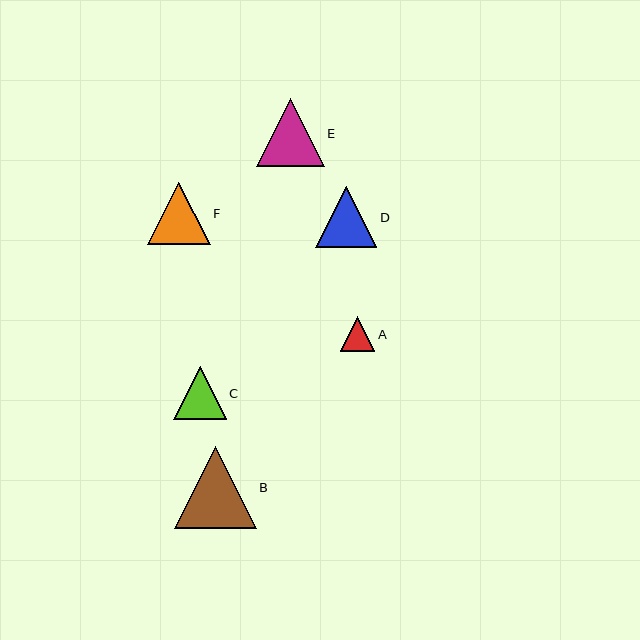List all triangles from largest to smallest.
From largest to smallest: B, E, F, D, C, A.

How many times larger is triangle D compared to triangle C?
Triangle D is approximately 1.2 times the size of triangle C.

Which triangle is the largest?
Triangle B is the largest with a size of approximately 82 pixels.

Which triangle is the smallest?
Triangle A is the smallest with a size of approximately 35 pixels.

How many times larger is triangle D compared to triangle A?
Triangle D is approximately 1.8 times the size of triangle A.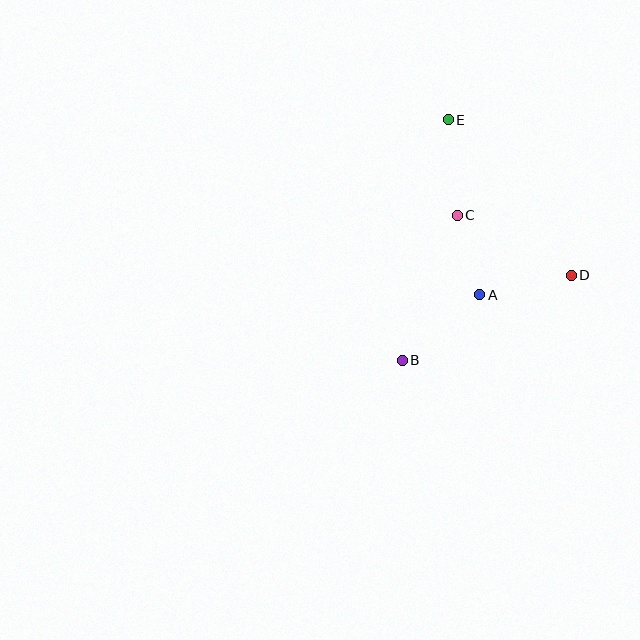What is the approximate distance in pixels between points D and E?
The distance between D and E is approximately 198 pixels.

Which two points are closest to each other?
Points A and C are closest to each other.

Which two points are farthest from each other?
Points B and E are farthest from each other.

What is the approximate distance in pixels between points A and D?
The distance between A and D is approximately 93 pixels.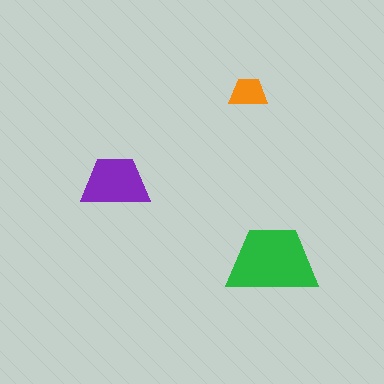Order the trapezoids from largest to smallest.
the green one, the purple one, the orange one.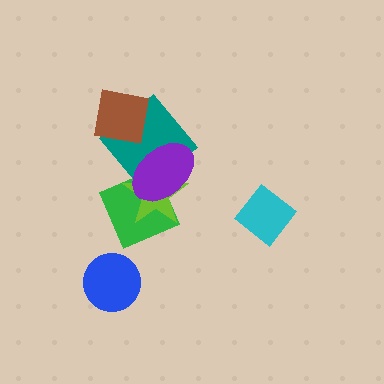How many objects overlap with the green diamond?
3 objects overlap with the green diamond.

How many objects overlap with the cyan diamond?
0 objects overlap with the cyan diamond.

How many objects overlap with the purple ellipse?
3 objects overlap with the purple ellipse.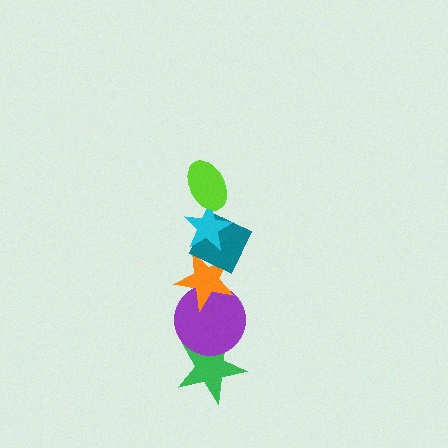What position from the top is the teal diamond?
The teal diamond is 3rd from the top.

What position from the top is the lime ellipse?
The lime ellipse is 1st from the top.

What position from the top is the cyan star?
The cyan star is 2nd from the top.